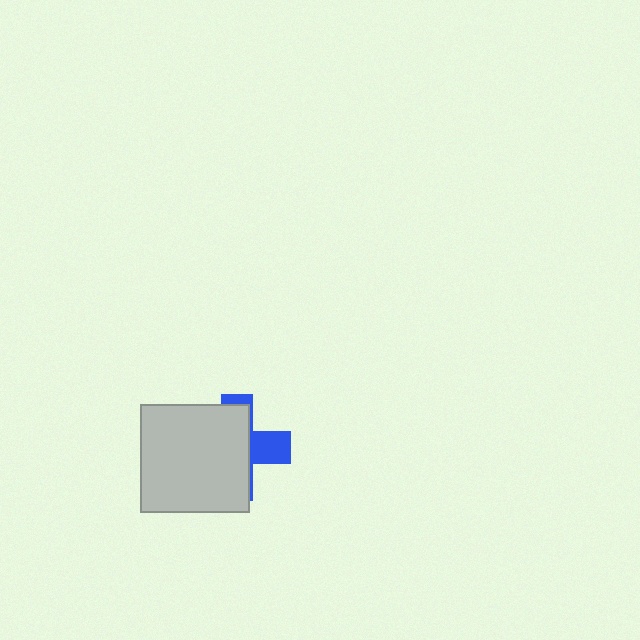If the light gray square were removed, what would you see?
You would see the complete blue cross.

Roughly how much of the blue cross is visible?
A small part of it is visible (roughly 33%).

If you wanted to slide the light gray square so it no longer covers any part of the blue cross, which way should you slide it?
Slide it left — that is the most direct way to separate the two shapes.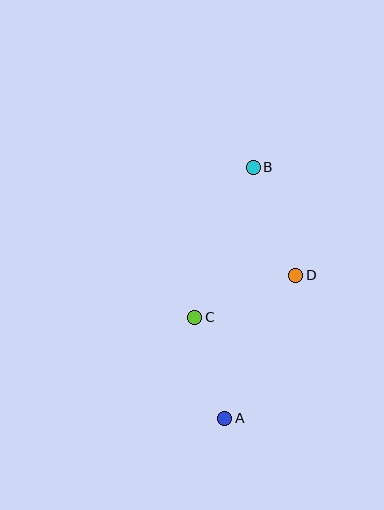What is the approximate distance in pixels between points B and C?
The distance between B and C is approximately 161 pixels.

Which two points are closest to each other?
Points A and C are closest to each other.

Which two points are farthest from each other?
Points A and B are farthest from each other.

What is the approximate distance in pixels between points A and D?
The distance between A and D is approximately 159 pixels.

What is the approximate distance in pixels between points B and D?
The distance between B and D is approximately 116 pixels.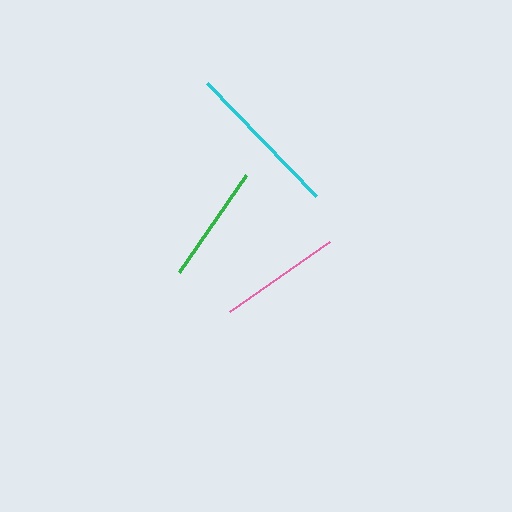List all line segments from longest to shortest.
From longest to shortest: cyan, pink, green.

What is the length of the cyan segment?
The cyan segment is approximately 157 pixels long.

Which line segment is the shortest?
The green line is the shortest at approximately 118 pixels.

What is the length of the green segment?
The green segment is approximately 118 pixels long.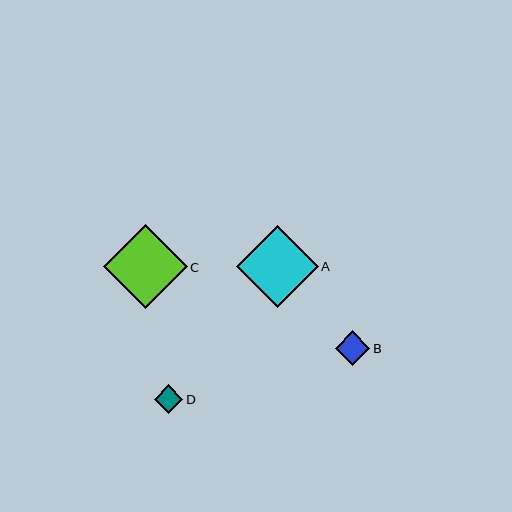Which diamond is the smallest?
Diamond D is the smallest with a size of approximately 29 pixels.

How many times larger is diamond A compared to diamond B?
Diamond A is approximately 2.4 times the size of diamond B.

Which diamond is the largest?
Diamond C is the largest with a size of approximately 84 pixels.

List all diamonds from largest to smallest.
From largest to smallest: C, A, B, D.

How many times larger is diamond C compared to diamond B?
Diamond C is approximately 2.4 times the size of diamond B.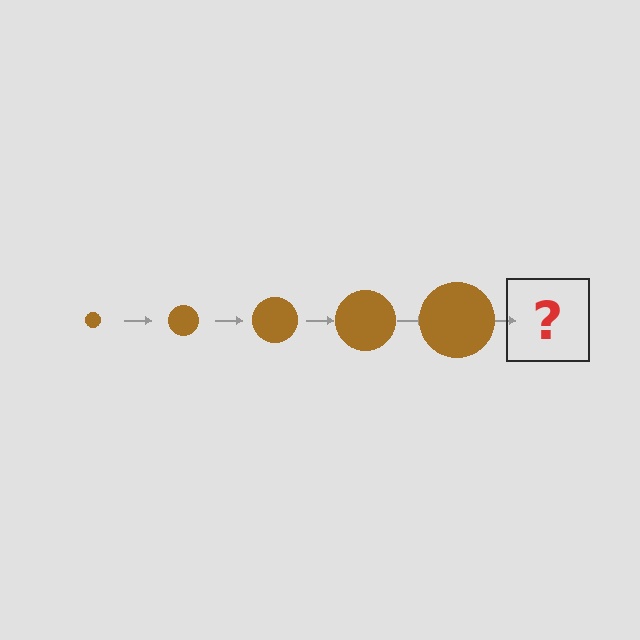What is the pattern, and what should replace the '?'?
The pattern is that the circle gets progressively larger each step. The '?' should be a brown circle, larger than the previous one.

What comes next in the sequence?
The next element should be a brown circle, larger than the previous one.